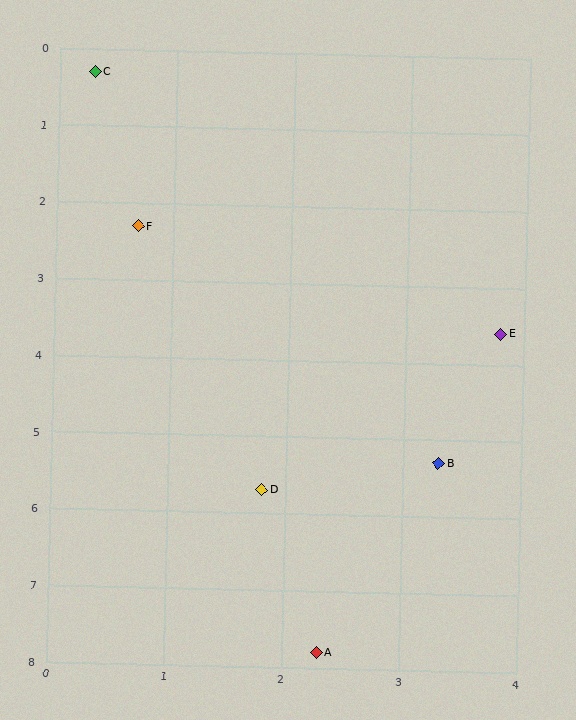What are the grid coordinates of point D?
Point D is at approximately (1.8, 5.7).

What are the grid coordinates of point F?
Point F is at approximately (0.7, 2.3).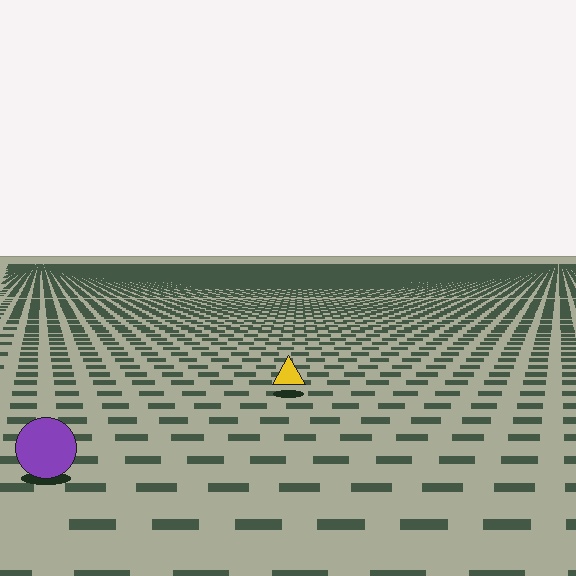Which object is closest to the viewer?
The purple circle is closest. The texture marks near it are larger and more spread out.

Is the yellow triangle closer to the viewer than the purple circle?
No. The purple circle is closer — you can tell from the texture gradient: the ground texture is coarser near it.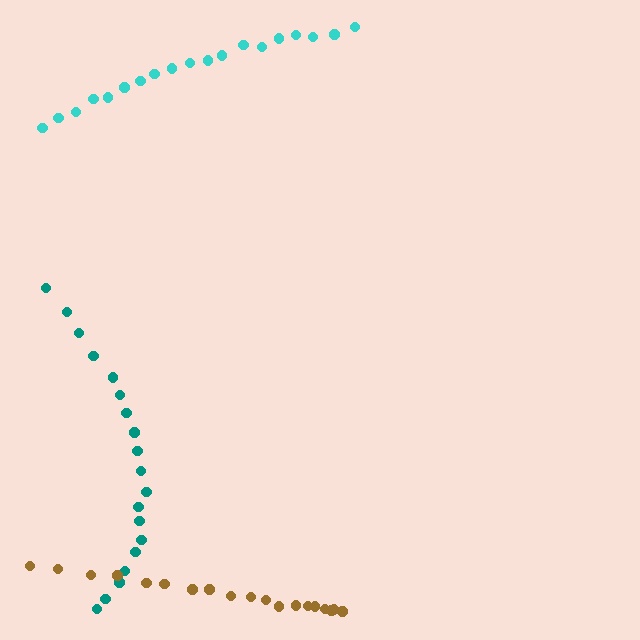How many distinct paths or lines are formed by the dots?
There are 3 distinct paths.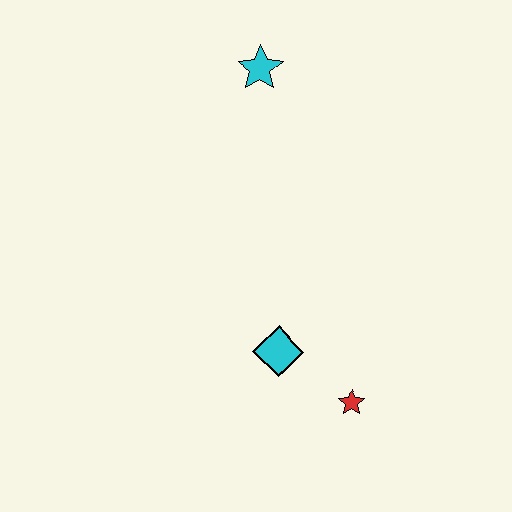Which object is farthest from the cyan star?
The red star is farthest from the cyan star.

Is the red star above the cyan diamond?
No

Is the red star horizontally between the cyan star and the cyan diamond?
No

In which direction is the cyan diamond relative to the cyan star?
The cyan diamond is below the cyan star.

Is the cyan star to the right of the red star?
No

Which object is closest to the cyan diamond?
The red star is closest to the cyan diamond.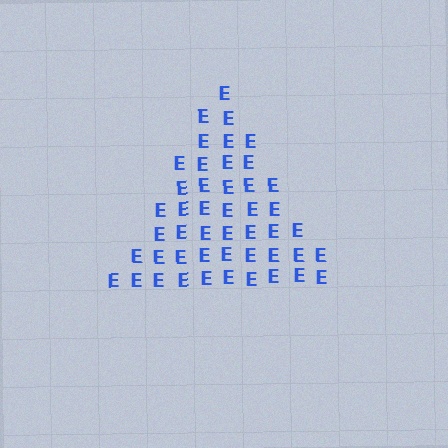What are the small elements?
The small elements are letter E's.